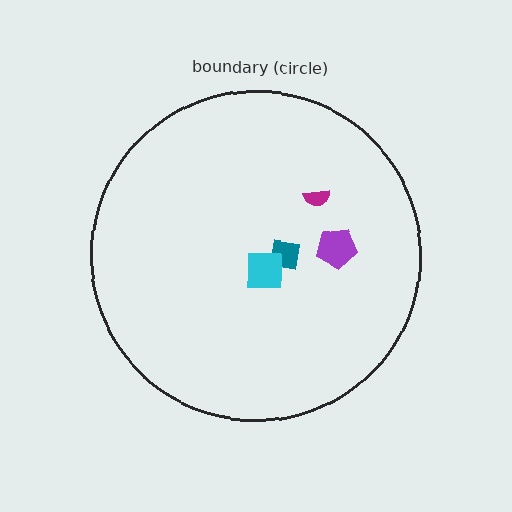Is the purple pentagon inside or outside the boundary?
Inside.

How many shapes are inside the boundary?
4 inside, 0 outside.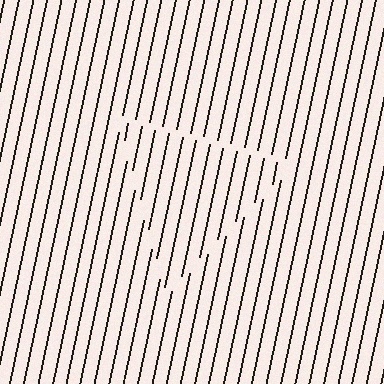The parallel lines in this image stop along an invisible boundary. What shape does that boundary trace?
An illusory triangle. The interior of the shape contains the same grating, shifted by half a period — the contour is defined by the phase discontinuity where line-ends from the inner and outer gratings abut.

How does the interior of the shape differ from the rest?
The interior of the shape contains the same grating, shifted by half a period — the contour is defined by the phase discontinuity where line-ends from the inner and outer gratings abut.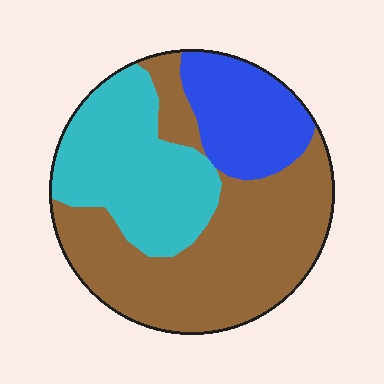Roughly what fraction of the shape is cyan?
Cyan covers 31% of the shape.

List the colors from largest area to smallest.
From largest to smallest: brown, cyan, blue.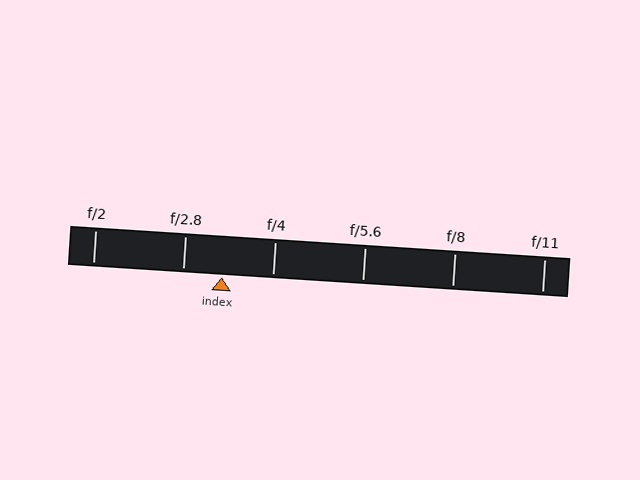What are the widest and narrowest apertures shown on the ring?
The widest aperture shown is f/2 and the narrowest is f/11.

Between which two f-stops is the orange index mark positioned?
The index mark is between f/2.8 and f/4.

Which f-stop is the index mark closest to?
The index mark is closest to f/2.8.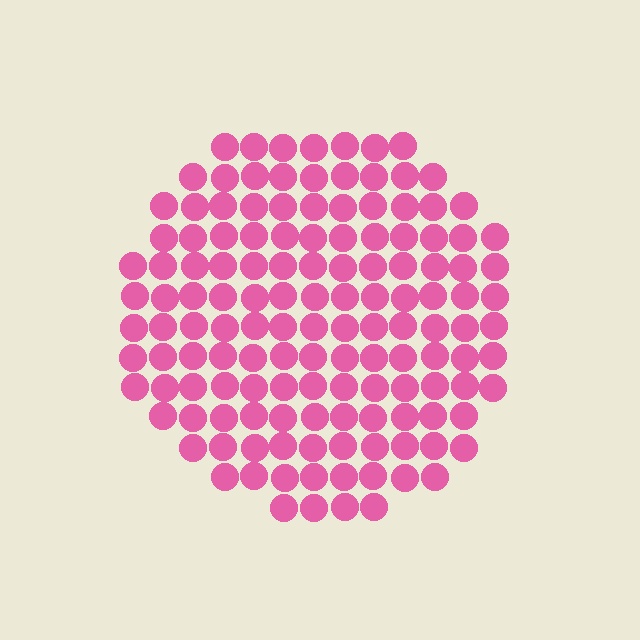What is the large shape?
The large shape is a circle.